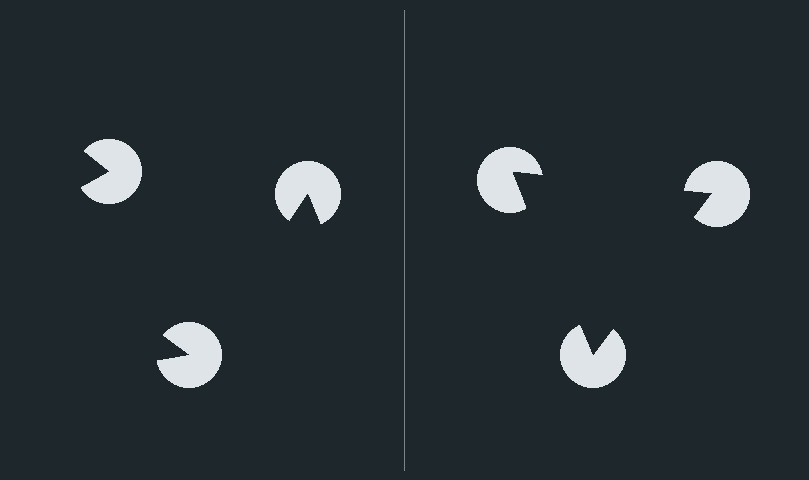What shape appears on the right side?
An illusory triangle.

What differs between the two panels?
The pac-man discs are positioned identically on both sides; only the wedge orientations differ. On the right they align to a triangle; on the left they are misaligned.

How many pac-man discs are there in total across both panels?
6 — 3 on each side.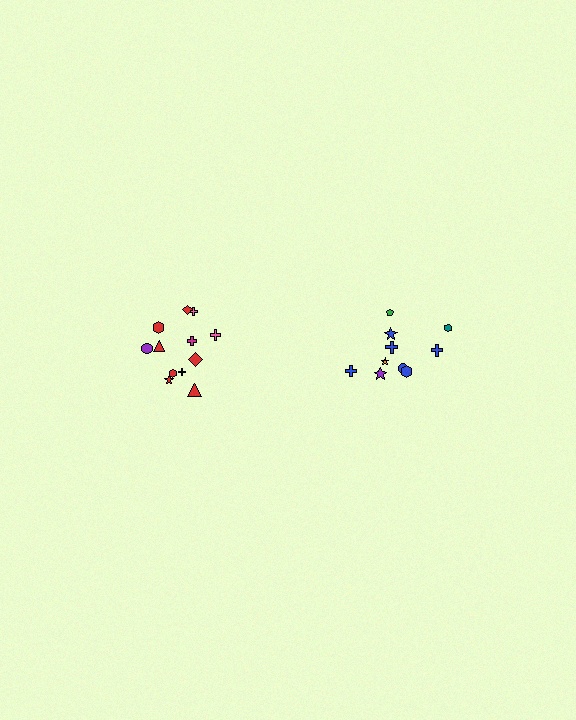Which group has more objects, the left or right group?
The left group.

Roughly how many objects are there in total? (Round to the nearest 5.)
Roughly 20 objects in total.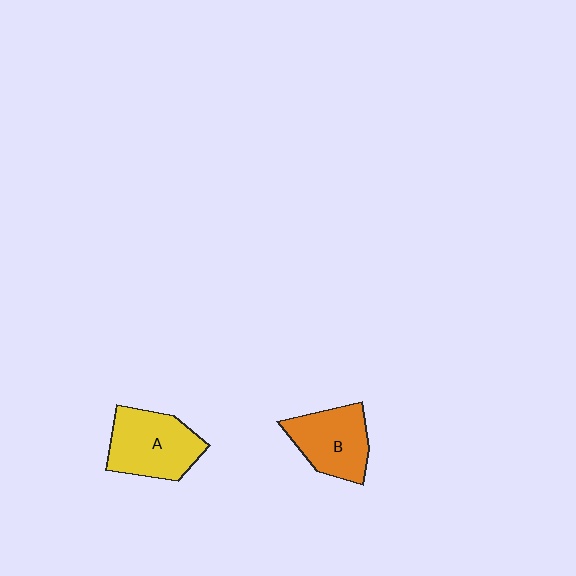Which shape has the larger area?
Shape A (yellow).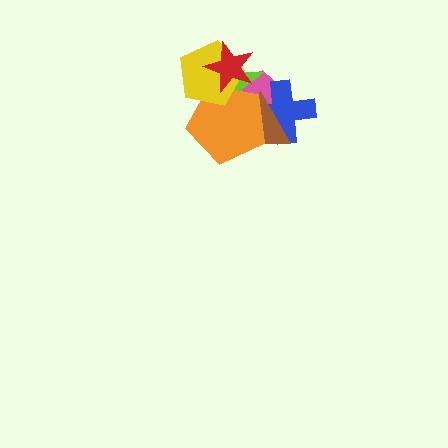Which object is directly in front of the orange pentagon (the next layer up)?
The yellow pentagon is directly in front of the orange pentagon.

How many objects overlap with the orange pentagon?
6 objects overlap with the orange pentagon.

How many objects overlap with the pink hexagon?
6 objects overlap with the pink hexagon.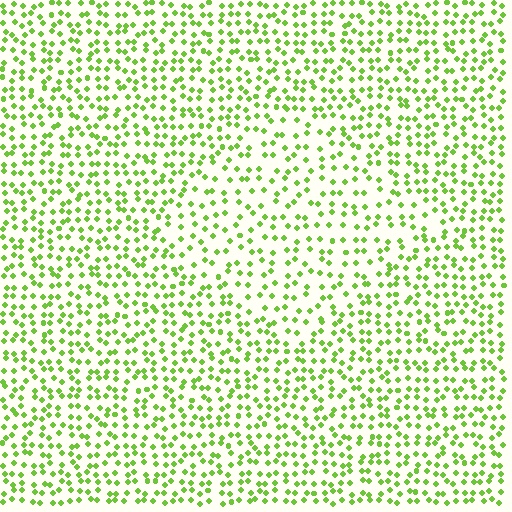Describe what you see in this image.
The image contains small lime elements arranged at two different densities. A diamond-shaped region is visible where the elements are less densely packed than the surrounding area.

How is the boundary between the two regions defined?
The boundary is defined by a change in element density (approximately 1.5x ratio). All elements are the same color, size, and shape.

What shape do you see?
I see a diamond.